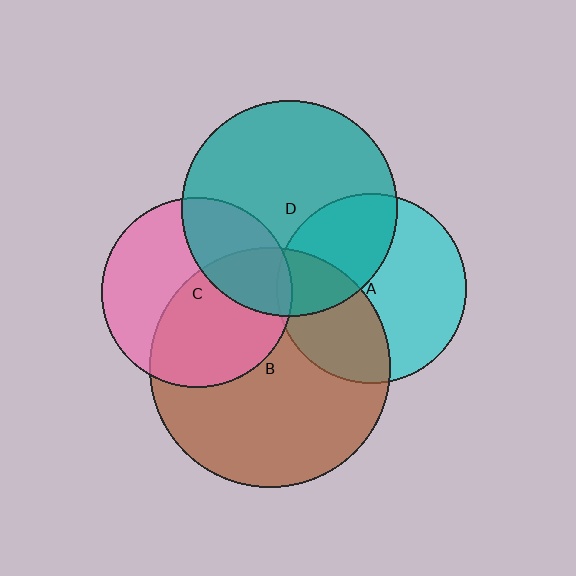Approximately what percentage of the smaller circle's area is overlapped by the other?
Approximately 30%.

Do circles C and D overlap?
Yes.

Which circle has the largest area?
Circle B (brown).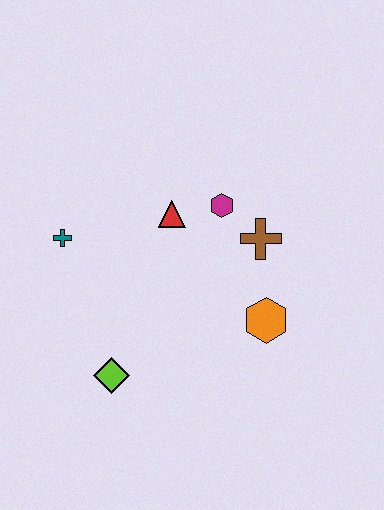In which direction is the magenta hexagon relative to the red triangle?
The magenta hexagon is to the right of the red triangle.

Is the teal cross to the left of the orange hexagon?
Yes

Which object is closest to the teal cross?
The red triangle is closest to the teal cross.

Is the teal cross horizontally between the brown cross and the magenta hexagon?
No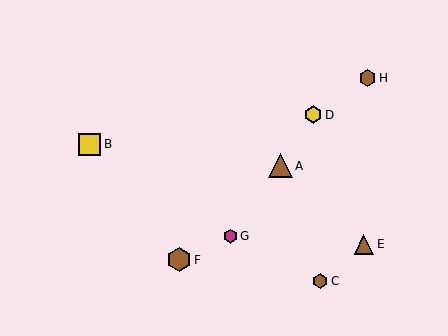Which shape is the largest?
The brown hexagon (labeled F) is the largest.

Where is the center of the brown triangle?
The center of the brown triangle is at (364, 244).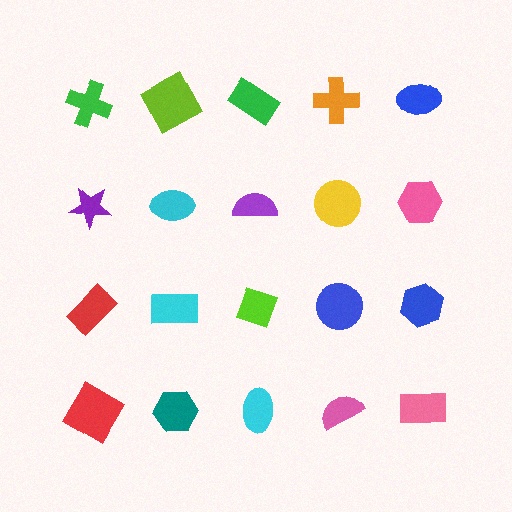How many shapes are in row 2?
5 shapes.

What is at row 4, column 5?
A pink rectangle.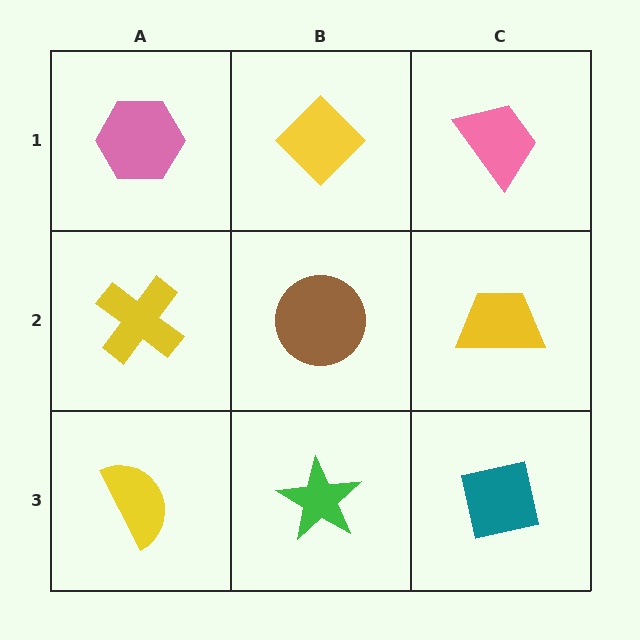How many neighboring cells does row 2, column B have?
4.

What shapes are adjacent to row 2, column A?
A pink hexagon (row 1, column A), a yellow semicircle (row 3, column A), a brown circle (row 2, column B).